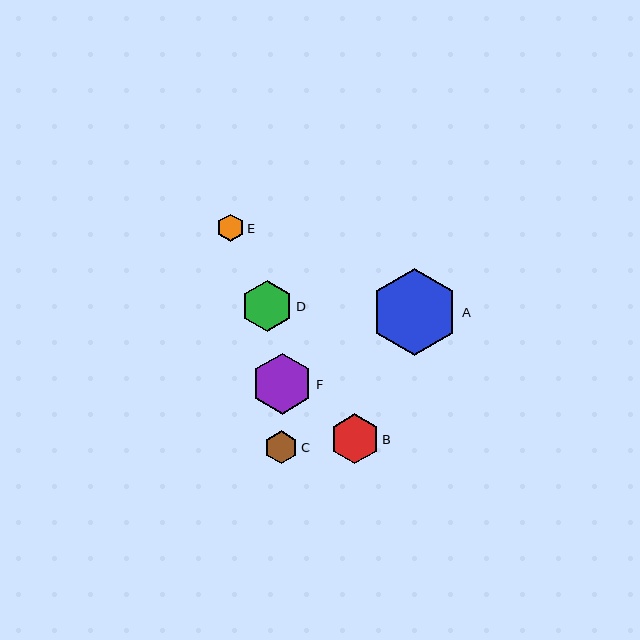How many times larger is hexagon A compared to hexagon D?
Hexagon A is approximately 1.7 times the size of hexagon D.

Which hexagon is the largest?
Hexagon A is the largest with a size of approximately 88 pixels.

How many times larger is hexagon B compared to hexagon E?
Hexagon B is approximately 1.8 times the size of hexagon E.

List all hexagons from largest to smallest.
From largest to smallest: A, F, D, B, C, E.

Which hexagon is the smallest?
Hexagon E is the smallest with a size of approximately 27 pixels.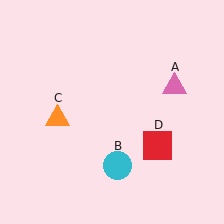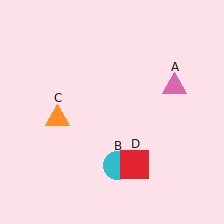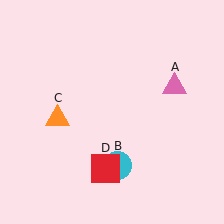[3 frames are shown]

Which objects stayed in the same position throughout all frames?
Pink triangle (object A) and cyan circle (object B) and orange triangle (object C) remained stationary.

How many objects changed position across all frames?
1 object changed position: red square (object D).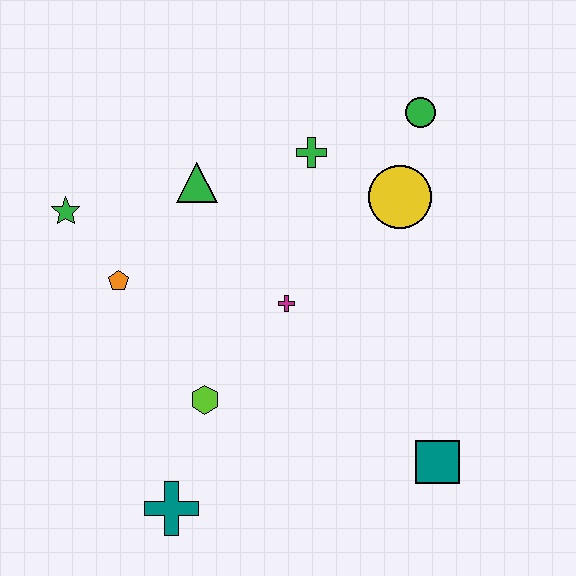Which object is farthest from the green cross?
The teal cross is farthest from the green cross.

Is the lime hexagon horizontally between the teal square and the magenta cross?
No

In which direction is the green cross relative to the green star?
The green cross is to the right of the green star.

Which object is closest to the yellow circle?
The green circle is closest to the yellow circle.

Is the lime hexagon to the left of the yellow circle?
Yes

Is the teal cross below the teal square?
Yes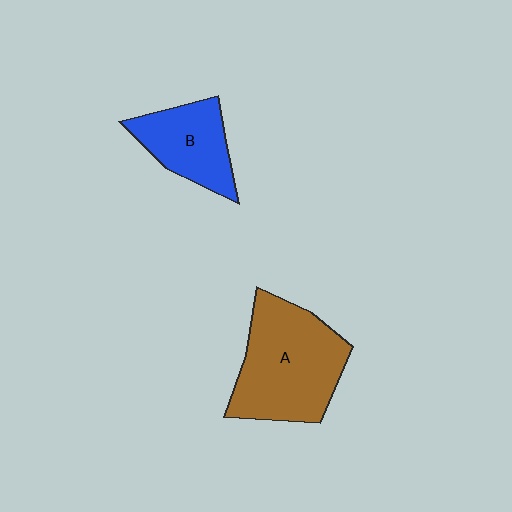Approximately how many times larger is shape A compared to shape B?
Approximately 1.7 times.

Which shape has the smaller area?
Shape B (blue).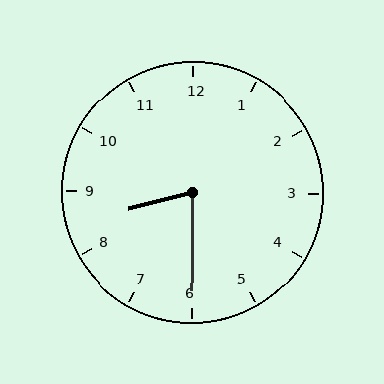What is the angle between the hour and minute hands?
Approximately 75 degrees.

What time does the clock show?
8:30.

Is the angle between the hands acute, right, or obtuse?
It is acute.